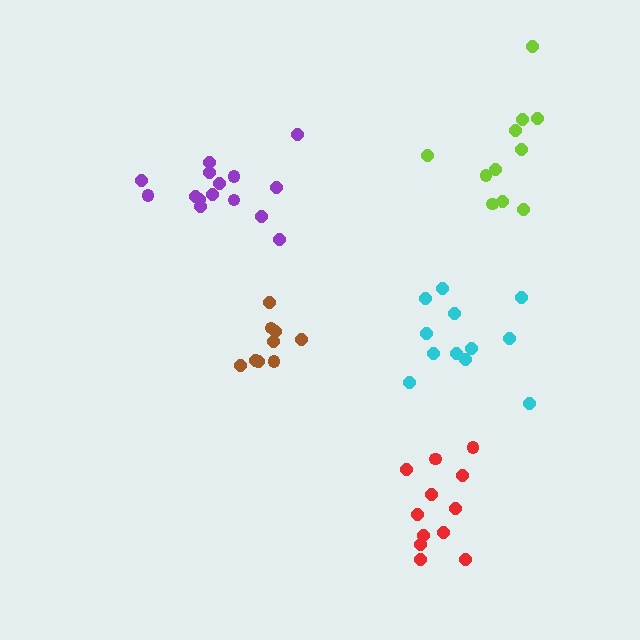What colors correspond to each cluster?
The clusters are colored: lime, purple, brown, cyan, red.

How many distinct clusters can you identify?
There are 5 distinct clusters.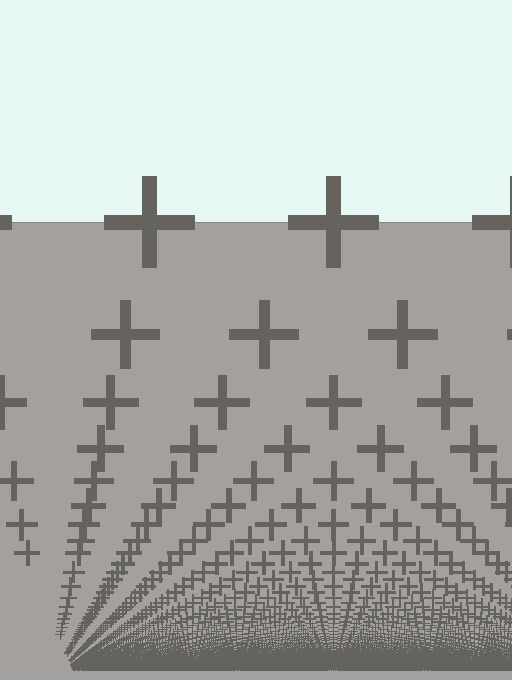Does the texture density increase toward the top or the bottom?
Density increases toward the bottom.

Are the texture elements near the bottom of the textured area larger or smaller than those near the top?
Smaller. The gradient is inverted — elements near the bottom are smaller and denser.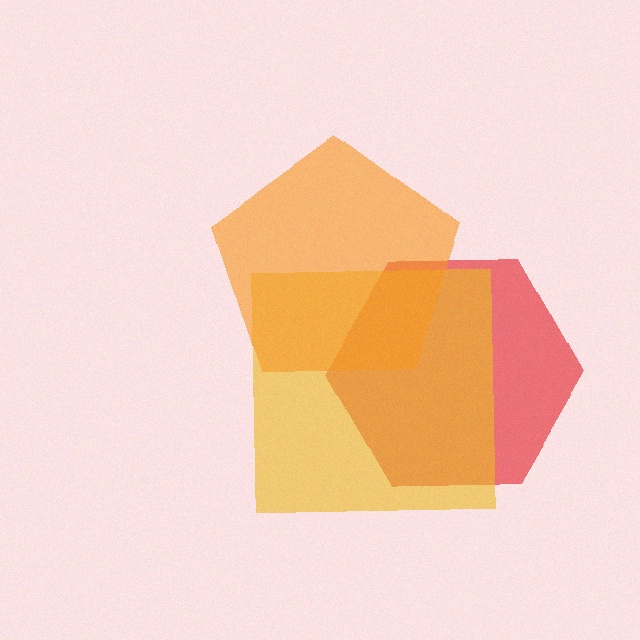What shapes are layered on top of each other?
The layered shapes are: a red hexagon, a yellow square, an orange pentagon.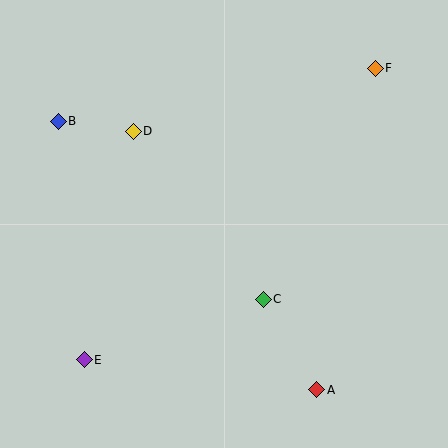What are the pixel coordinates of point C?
Point C is at (263, 299).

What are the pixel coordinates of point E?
Point E is at (84, 360).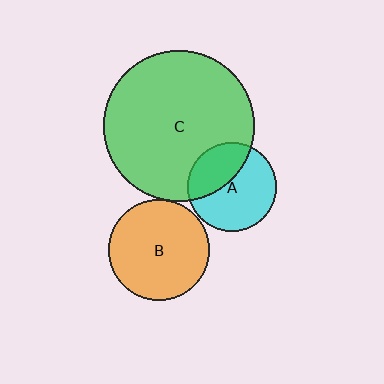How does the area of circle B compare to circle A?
Approximately 1.3 times.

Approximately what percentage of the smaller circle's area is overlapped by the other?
Approximately 35%.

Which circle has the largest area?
Circle C (green).